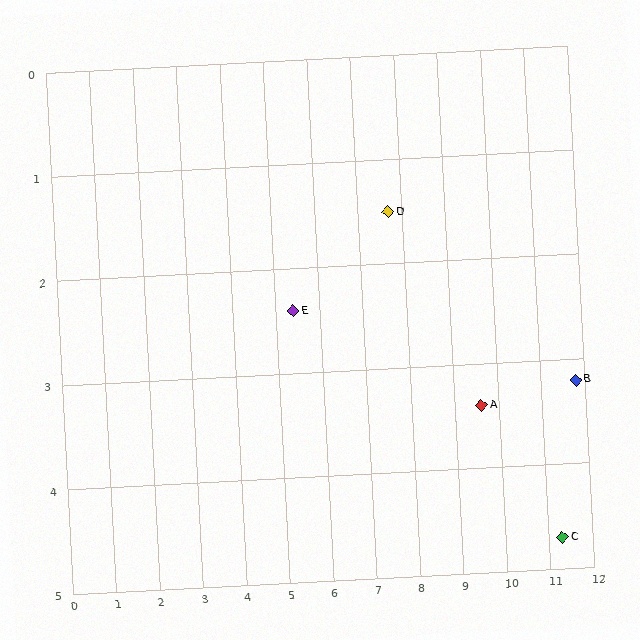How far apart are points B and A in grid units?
Points B and A are about 2.2 grid units apart.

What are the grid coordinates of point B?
Point B is at approximately (11.8, 3.2).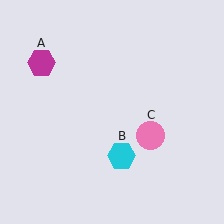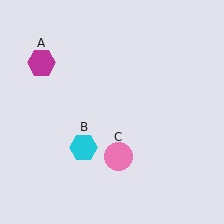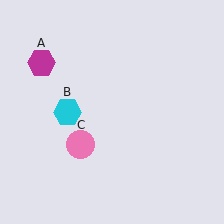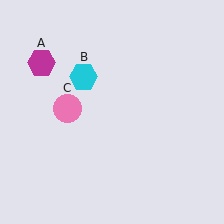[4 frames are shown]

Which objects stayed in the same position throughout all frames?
Magenta hexagon (object A) remained stationary.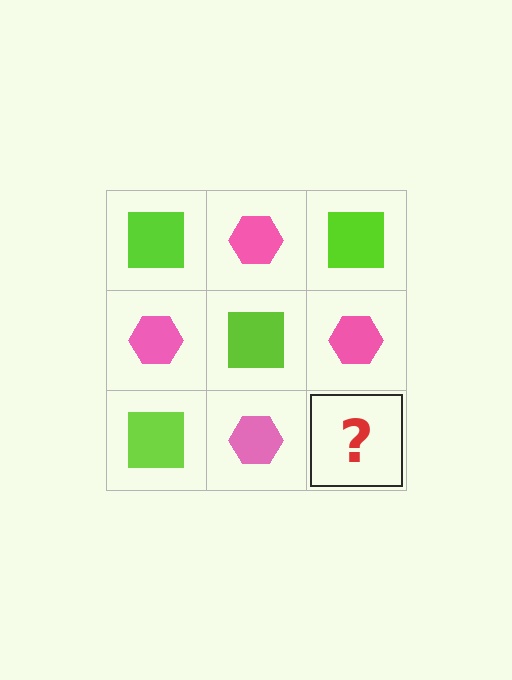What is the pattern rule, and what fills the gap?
The rule is that it alternates lime square and pink hexagon in a checkerboard pattern. The gap should be filled with a lime square.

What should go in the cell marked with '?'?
The missing cell should contain a lime square.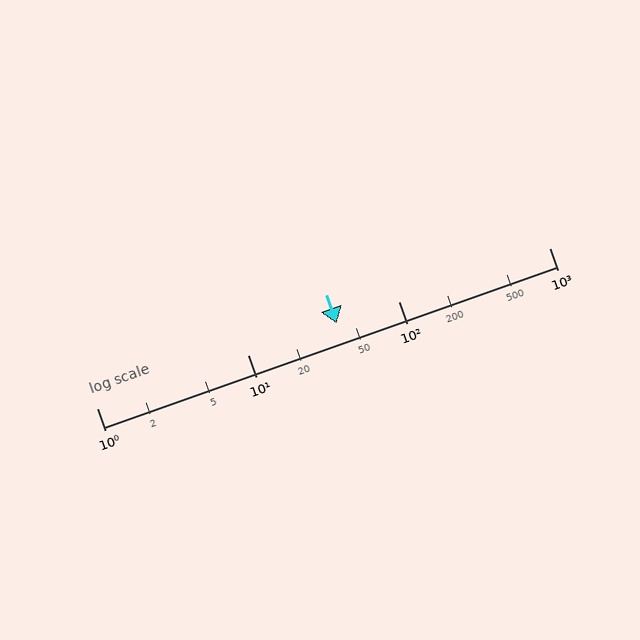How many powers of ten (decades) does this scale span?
The scale spans 3 decades, from 1 to 1000.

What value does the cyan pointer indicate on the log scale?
The pointer indicates approximately 39.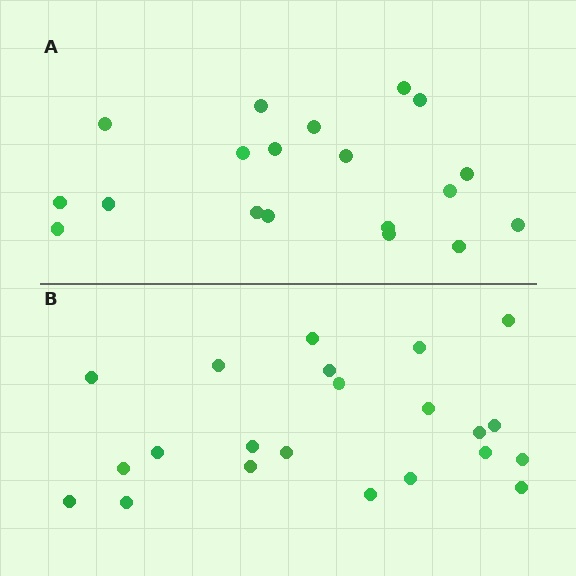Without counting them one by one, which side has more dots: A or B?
Region B (the bottom region) has more dots.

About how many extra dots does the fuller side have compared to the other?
Region B has just a few more — roughly 2 or 3 more dots than region A.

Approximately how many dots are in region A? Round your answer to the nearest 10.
About 20 dots. (The exact count is 19, which rounds to 20.)